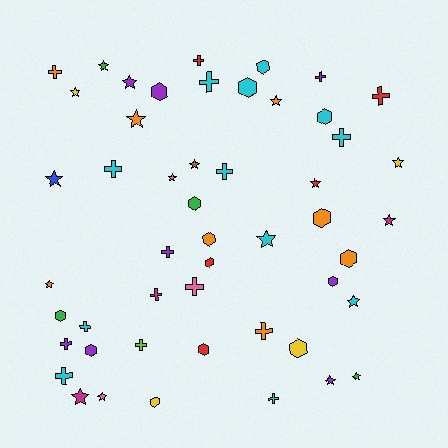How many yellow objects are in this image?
There are 4 yellow objects.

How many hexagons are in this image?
There are 15 hexagons.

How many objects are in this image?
There are 50 objects.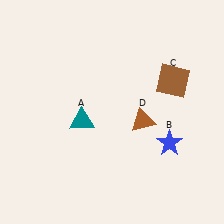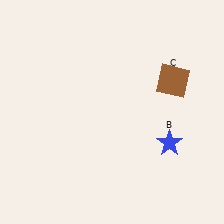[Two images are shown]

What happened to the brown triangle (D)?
The brown triangle (D) was removed in Image 2. It was in the bottom-right area of Image 1.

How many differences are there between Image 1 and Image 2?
There are 2 differences between the two images.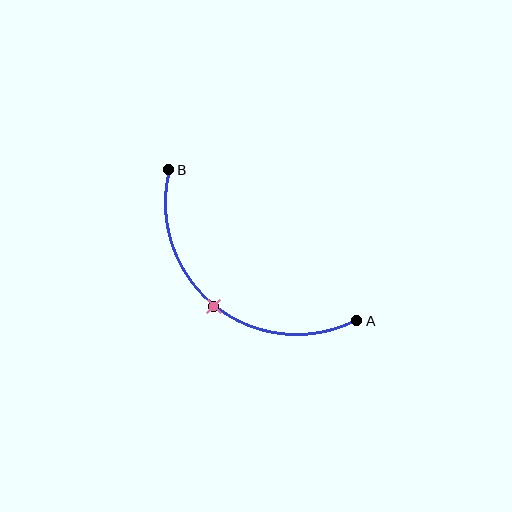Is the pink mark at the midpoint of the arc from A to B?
Yes. The pink mark lies on the arc at equal arc-length from both A and B — it is the arc midpoint.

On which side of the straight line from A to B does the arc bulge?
The arc bulges below and to the left of the straight line connecting A and B.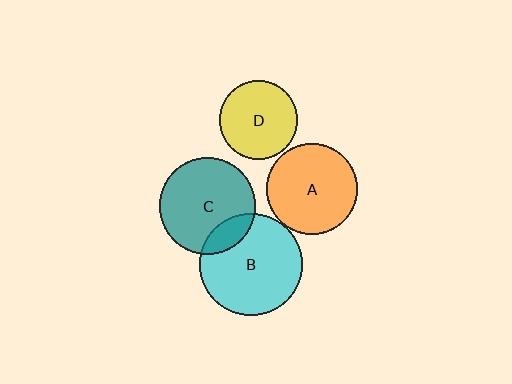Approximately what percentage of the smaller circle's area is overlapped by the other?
Approximately 15%.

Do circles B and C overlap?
Yes.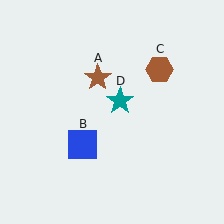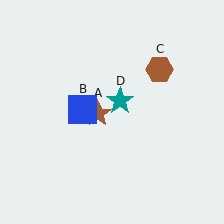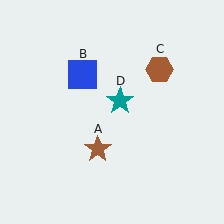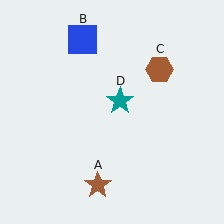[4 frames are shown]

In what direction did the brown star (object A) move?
The brown star (object A) moved down.